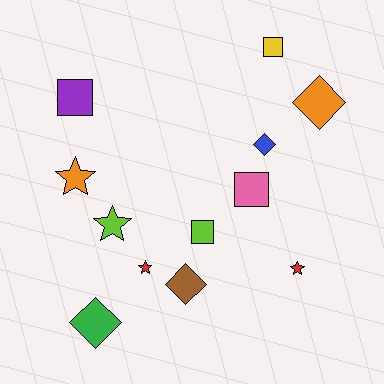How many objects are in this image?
There are 12 objects.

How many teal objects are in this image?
There are no teal objects.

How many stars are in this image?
There are 4 stars.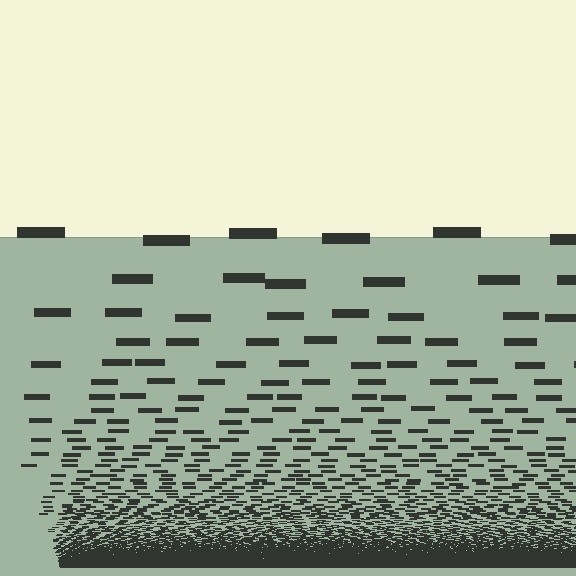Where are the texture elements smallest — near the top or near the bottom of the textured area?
Near the bottom.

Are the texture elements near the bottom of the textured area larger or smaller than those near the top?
Smaller. The gradient is inverted — elements near the bottom are smaller and denser.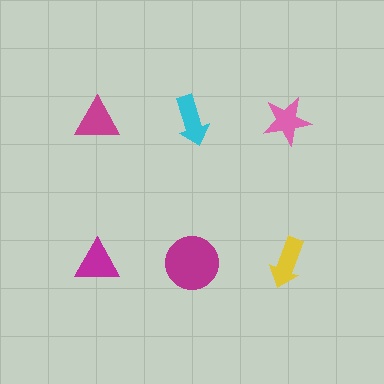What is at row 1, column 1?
A magenta triangle.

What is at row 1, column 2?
A cyan arrow.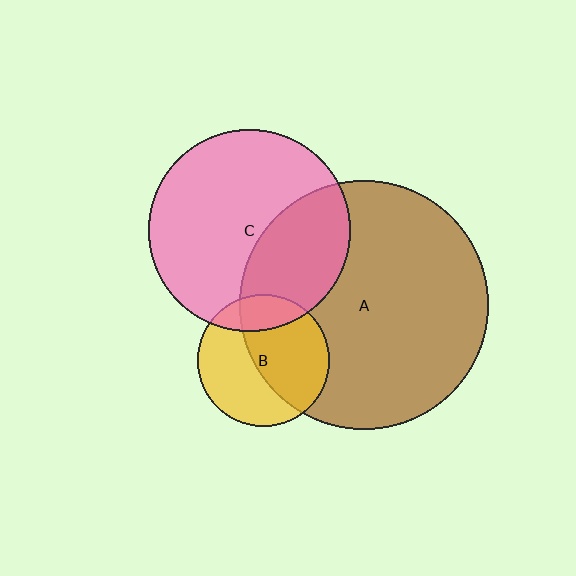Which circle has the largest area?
Circle A (brown).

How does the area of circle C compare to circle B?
Approximately 2.3 times.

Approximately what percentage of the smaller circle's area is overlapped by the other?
Approximately 35%.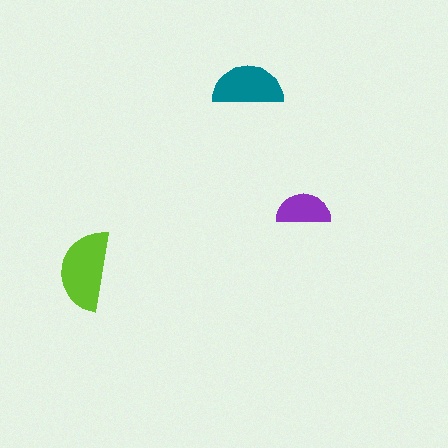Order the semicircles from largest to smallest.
the lime one, the teal one, the purple one.